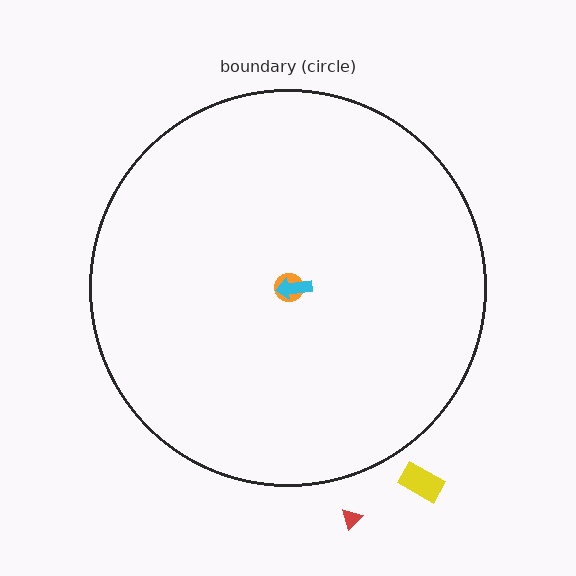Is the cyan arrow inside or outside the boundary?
Inside.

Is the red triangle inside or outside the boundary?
Outside.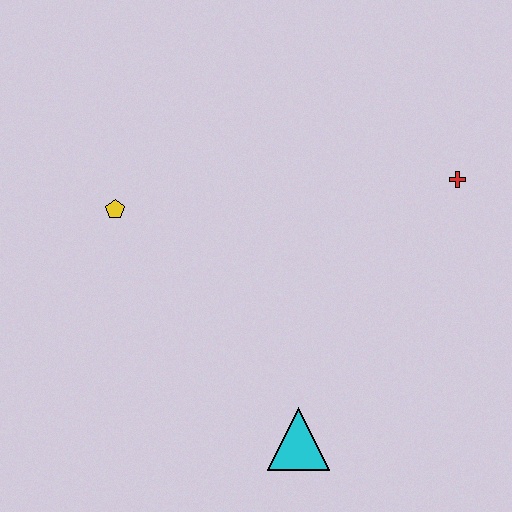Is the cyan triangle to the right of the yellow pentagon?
Yes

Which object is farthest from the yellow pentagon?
The red cross is farthest from the yellow pentagon.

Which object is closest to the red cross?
The cyan triangle is closest to the red cross.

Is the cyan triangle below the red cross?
Yes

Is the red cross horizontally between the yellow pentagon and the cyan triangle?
No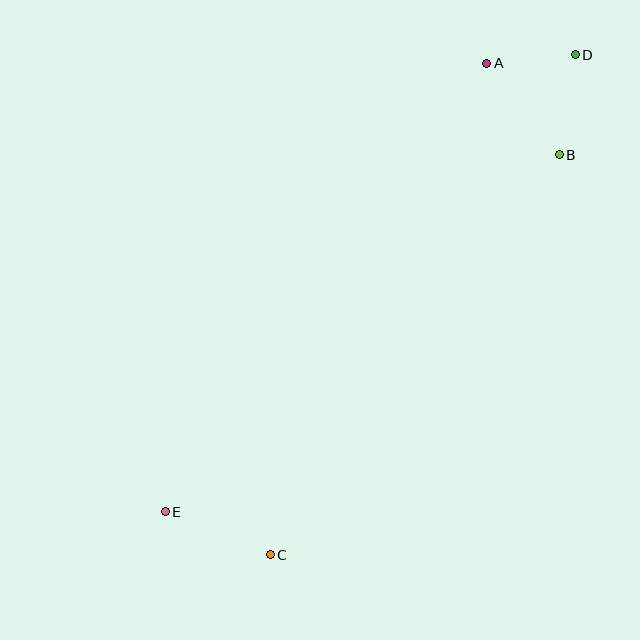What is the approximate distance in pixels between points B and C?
The distance between B and C is approximately 493 pixels.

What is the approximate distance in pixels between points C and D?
The distance between C and D is approximately 586 pixels.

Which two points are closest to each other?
Points A and D are closest to each other.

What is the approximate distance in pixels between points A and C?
The distance between A and C is approximately 537 pixels.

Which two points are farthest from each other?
Points D and E are farthest from each other.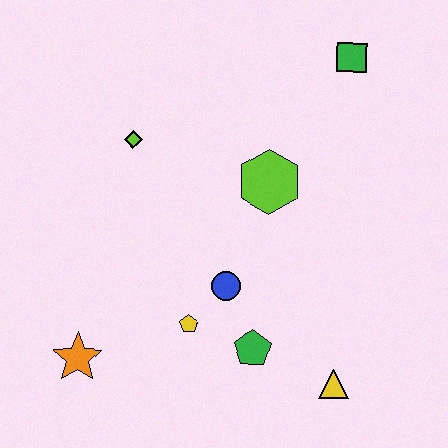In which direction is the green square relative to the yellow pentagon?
The green square is above the yellow pentagon.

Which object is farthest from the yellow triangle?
The green square is farthest from the yellow triangle.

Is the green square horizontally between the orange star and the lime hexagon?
No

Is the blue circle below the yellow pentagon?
No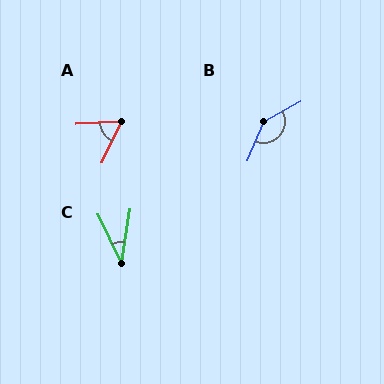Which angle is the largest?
B, at approximately 141 degrees.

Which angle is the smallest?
C, at approximately 34 degrees.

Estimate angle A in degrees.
Approximately 62 degrees.